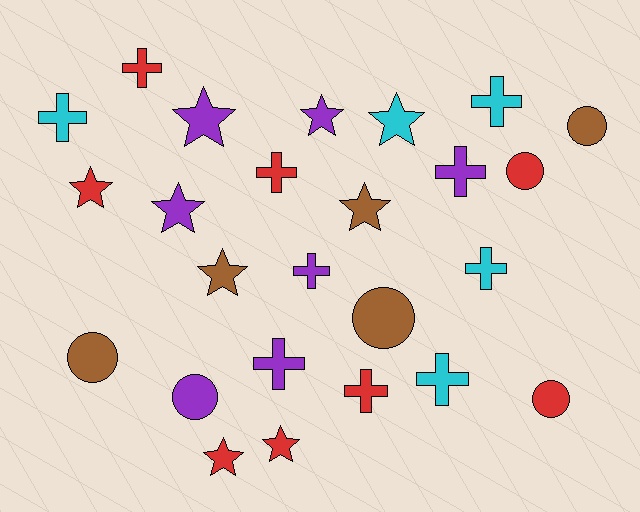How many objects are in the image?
There are 25 objects.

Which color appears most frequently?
Red, with 8 objects.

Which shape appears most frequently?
Cross, with 10 objects.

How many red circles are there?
There are 2 red circles.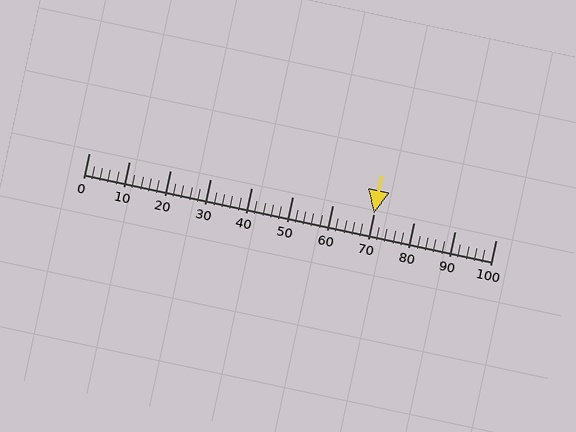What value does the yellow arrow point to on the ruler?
The yellow arrow points to approximately 70.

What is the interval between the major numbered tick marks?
The major tick marks are spaced 10 units apart.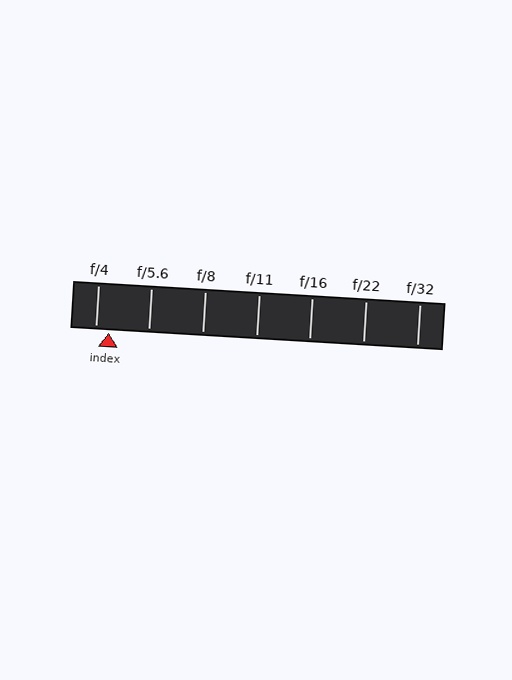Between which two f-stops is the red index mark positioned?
The index mark is between f/4 and f/5.6.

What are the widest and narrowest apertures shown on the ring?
The widest aperture shown is f/4 and the narrowest is f/32.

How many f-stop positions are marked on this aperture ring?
There are 7 f-stop positions marked.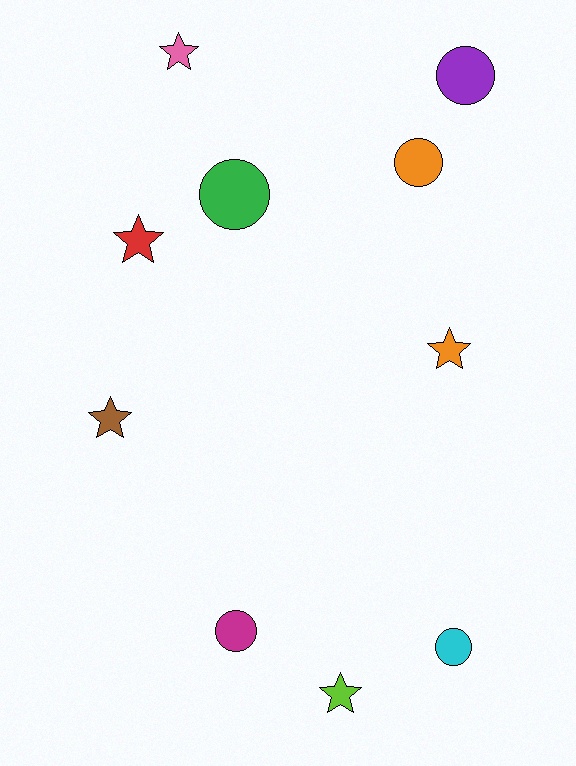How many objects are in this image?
There are 10 objects.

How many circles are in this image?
There are 5 circles.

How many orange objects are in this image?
There are 2 orange objects.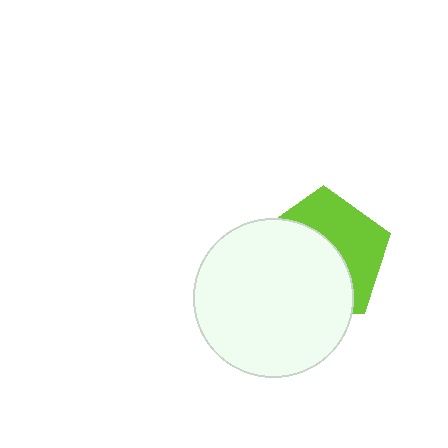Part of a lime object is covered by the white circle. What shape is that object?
It is a pentagon.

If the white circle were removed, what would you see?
You would see the complete lime pentagon.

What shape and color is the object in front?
The object in front is a white circle.